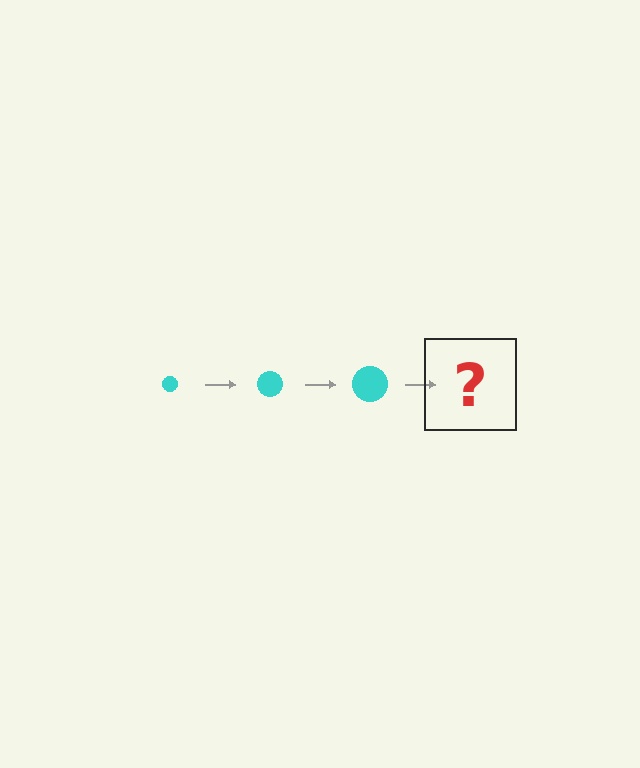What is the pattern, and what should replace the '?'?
The pattern is that the circle gets progressively larger each step. The '?' should be a cyan circle, larger than the previous one.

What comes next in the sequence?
The next element should be a cyan circle, larger than the previous one.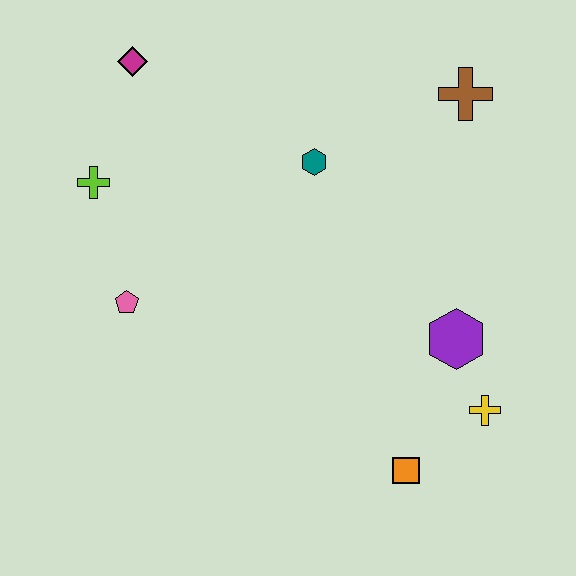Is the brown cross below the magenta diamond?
Yes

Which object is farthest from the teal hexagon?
The orange square is farthest from the teal hexagon.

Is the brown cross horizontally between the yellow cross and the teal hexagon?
Yes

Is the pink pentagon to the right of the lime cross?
Yes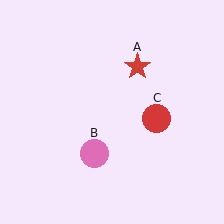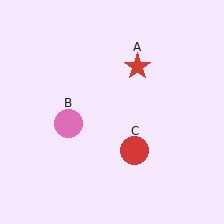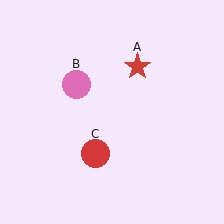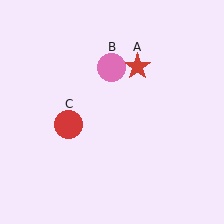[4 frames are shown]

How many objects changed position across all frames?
2 objects changed position: pink circle (object B), red circle (object C).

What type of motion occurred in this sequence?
The pink circle (object B), red circle (object C) rotated clockwise around the center of the scene.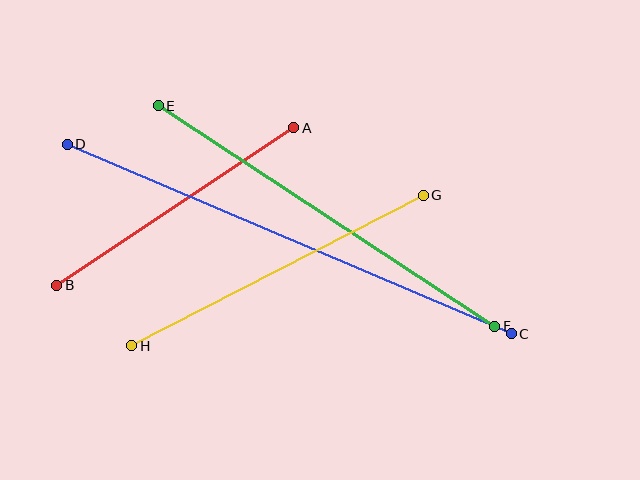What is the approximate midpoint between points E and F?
The midpoint is at approximately (326, 216) pixels.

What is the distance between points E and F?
The distance is approximately 402 pixels.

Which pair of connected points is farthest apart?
Points C and D are farthest apart.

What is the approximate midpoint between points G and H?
The midpoint is at approximately (278, 270) pixels.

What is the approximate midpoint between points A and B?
The midpoint is at approximately (175, 206) pixels.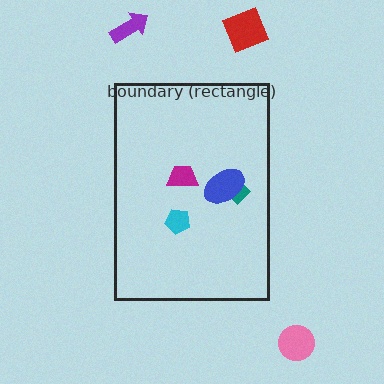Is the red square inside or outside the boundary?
Outside.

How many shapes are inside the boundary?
4 inside, 3 outside.